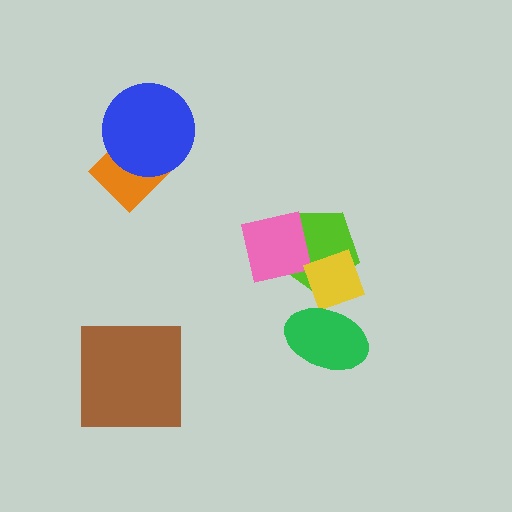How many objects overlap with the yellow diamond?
3 objects overlap with the yellow diamond.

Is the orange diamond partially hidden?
Yes, it is partially covered by another shape.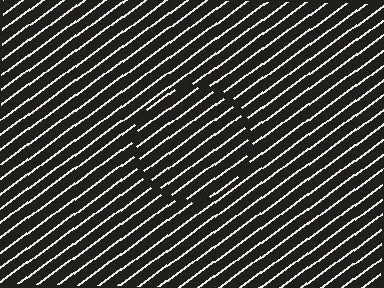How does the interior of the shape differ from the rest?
The interior of the shape contains the same grating, shifted by half a period — the contour is defined by the phase discontinuity where line-ends from the inner and outer gratings abut.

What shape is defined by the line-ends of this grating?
An illusory circle. The interior of the shape contains the same grating, shifted by half a period — the contour is defined by the phase discontinuity where line-ends from the inner and outer gratings abut.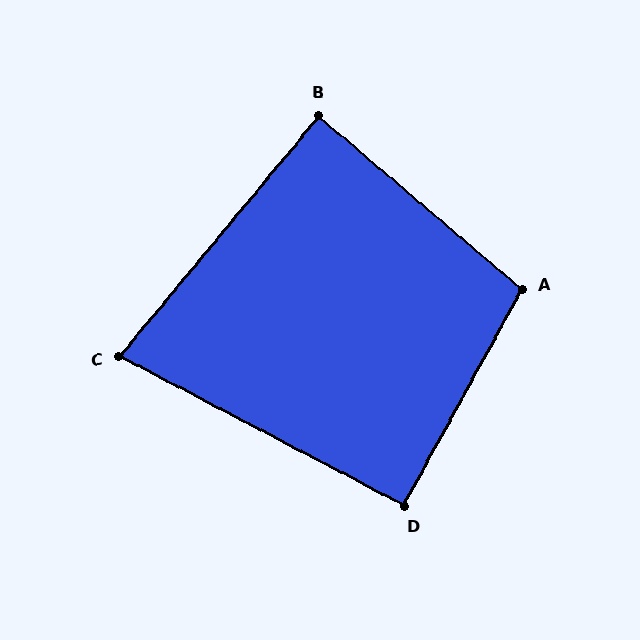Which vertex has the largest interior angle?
A, at approximately 102 degrees.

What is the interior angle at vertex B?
Approximately 89 degrees (approximately right).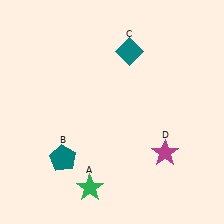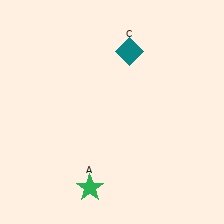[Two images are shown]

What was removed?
The teal pentagon (B), the magenta star (D) were removed in Image 2.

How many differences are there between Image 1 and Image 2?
There are 2 differences between the two images.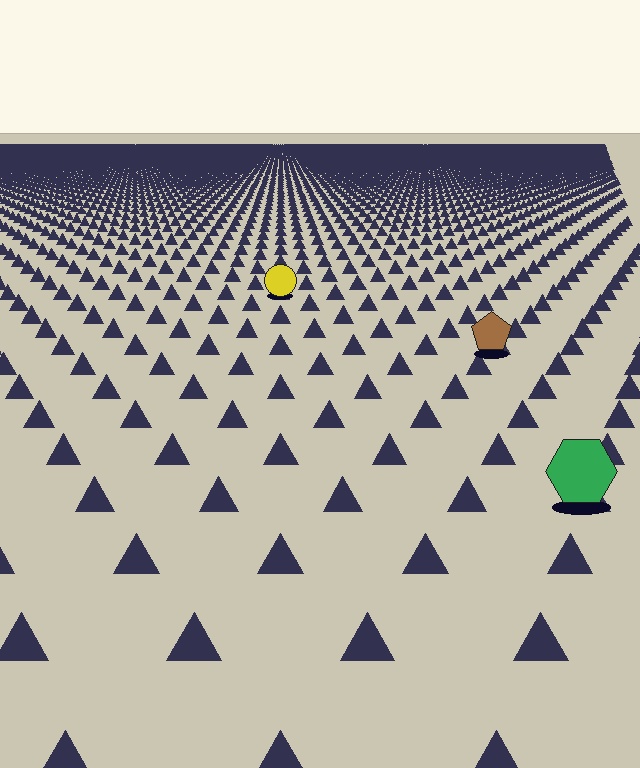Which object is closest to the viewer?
The green hexagon is closest. The texture marks near it are larger and more spread out.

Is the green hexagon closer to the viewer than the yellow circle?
Yes. The green hexagon is closer — you can tell from the texture gradient: the ground texture is coarser near it.